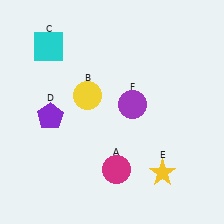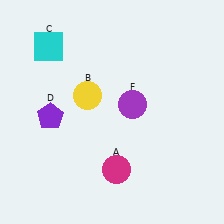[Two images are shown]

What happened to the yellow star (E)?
The yellow star (E) was removed in Image 2. It was in the bottom-right area of Image 1.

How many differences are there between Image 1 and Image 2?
There is 1 difference between the two images.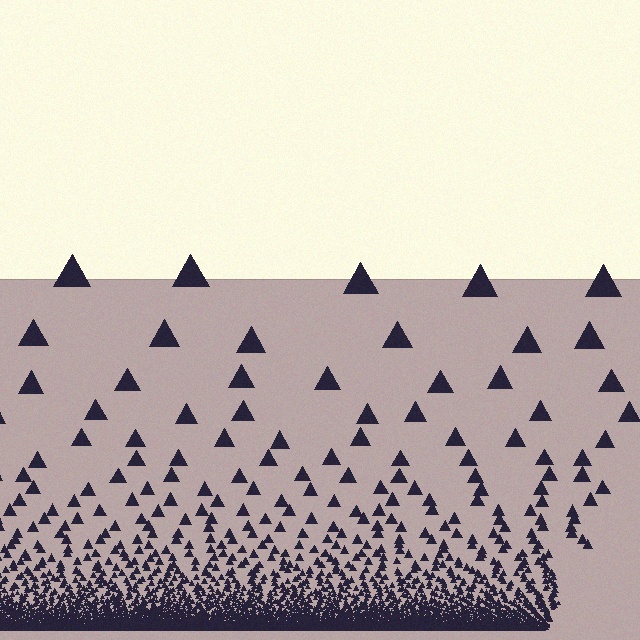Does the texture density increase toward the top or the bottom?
Density increases toward the bottom.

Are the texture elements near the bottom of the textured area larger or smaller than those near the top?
Smaller. The gradient is inverted — elements near the bottom are smaller and denser.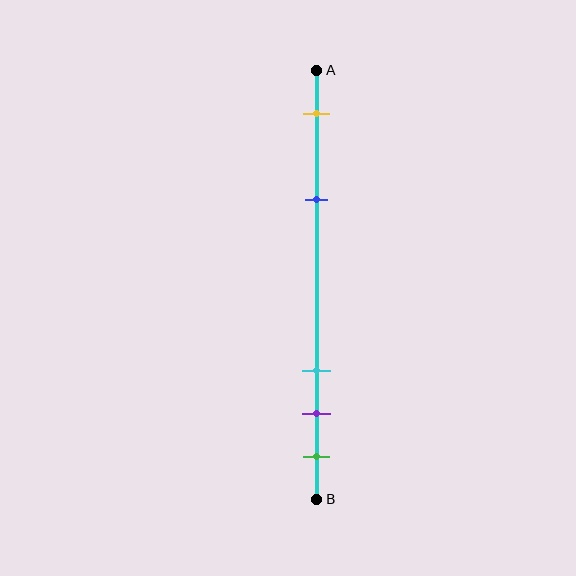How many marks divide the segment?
There are 5 marks dividing the segment.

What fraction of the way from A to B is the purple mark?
The purple mark is approximately 80% (0.8) of the way from A to B.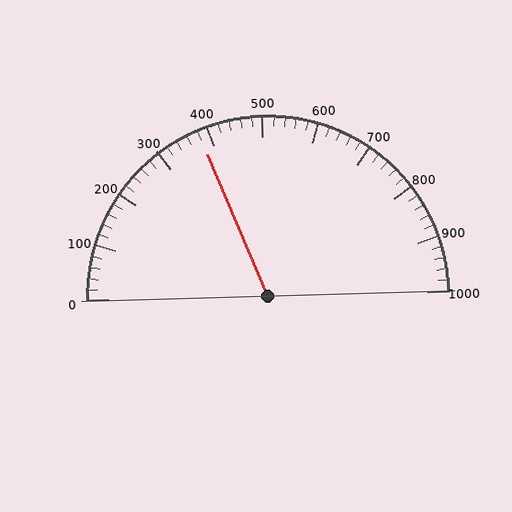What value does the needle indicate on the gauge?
The needle indicates approximately 380.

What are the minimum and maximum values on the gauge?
The gauge ranges from 0 to 1000.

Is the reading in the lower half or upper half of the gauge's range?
The reading is in the lower half of the range (0 to 1000).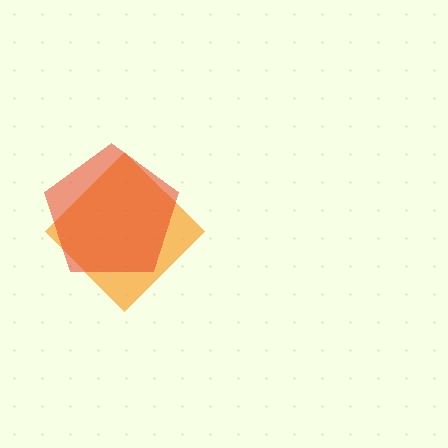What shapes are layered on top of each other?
The layered shapes are: an orange diamond, a red pentagon.